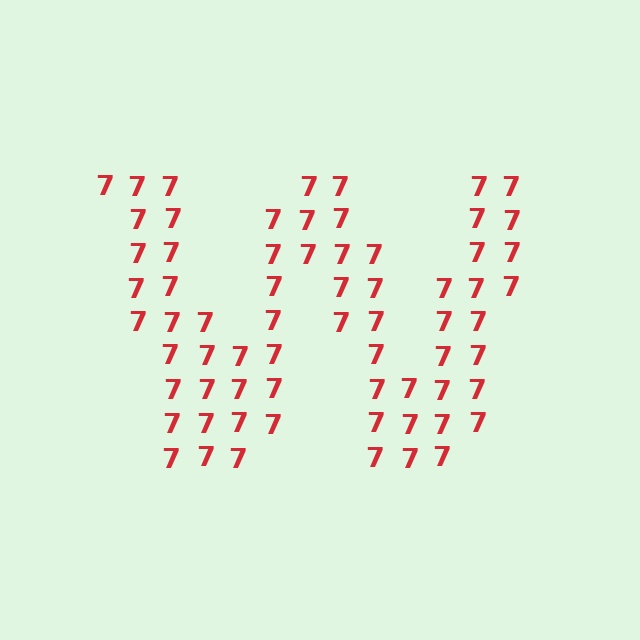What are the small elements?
The small elements are digit 7's.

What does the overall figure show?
The overall figure shows the letter W.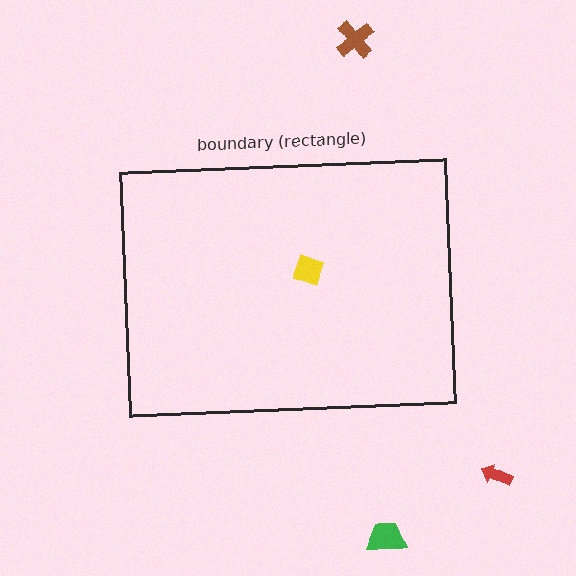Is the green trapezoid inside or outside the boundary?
Outside.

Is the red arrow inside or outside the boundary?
Outside.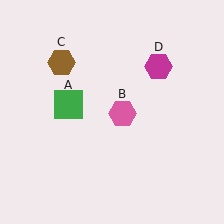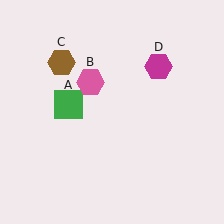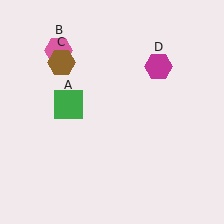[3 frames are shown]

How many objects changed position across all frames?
1 object changed position: pink hexagon (object B).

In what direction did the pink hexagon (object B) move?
The pink hexagon (object B) moved up and to the left.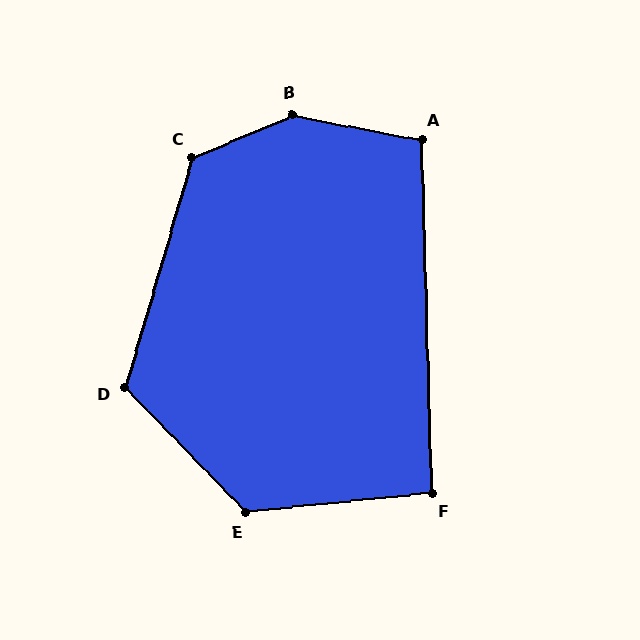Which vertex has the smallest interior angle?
F, at approximately 94 degrees.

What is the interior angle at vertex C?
Approximately 129 degrees (obtuse).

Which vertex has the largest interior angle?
B, at approximately 146 degrees.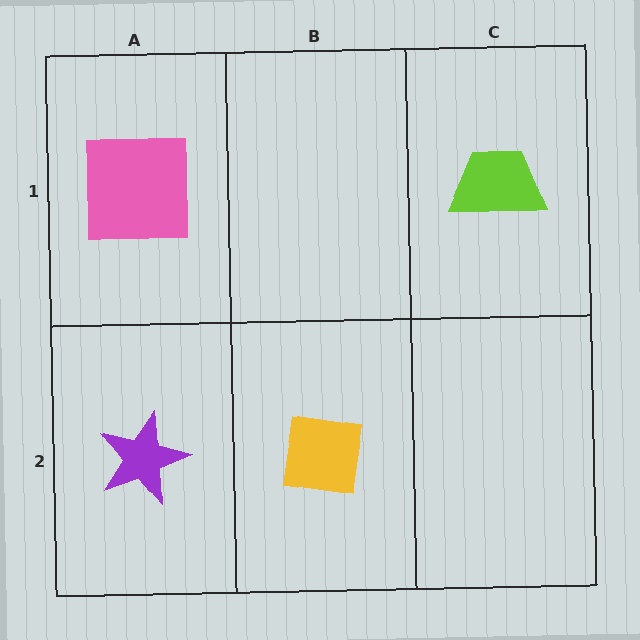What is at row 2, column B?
A yellow square.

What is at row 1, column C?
A lime trapezoid.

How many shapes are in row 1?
2 shapes.